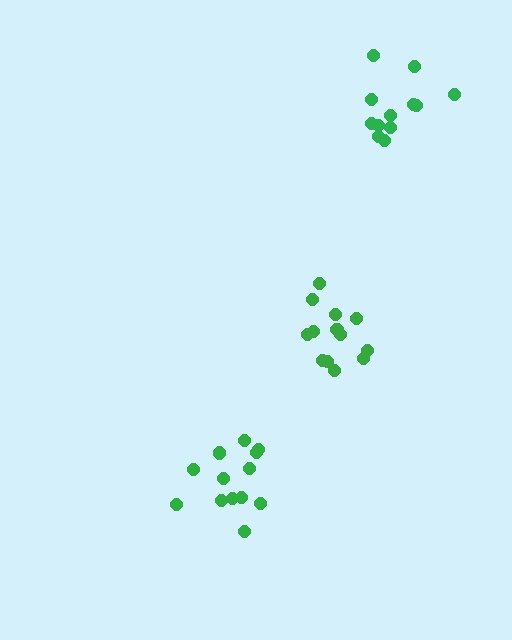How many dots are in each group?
Group 1: 13 dots, Group 2: 13 dots, Group 3: 12 dots (38 total).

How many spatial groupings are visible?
There are 3 spatial groupings.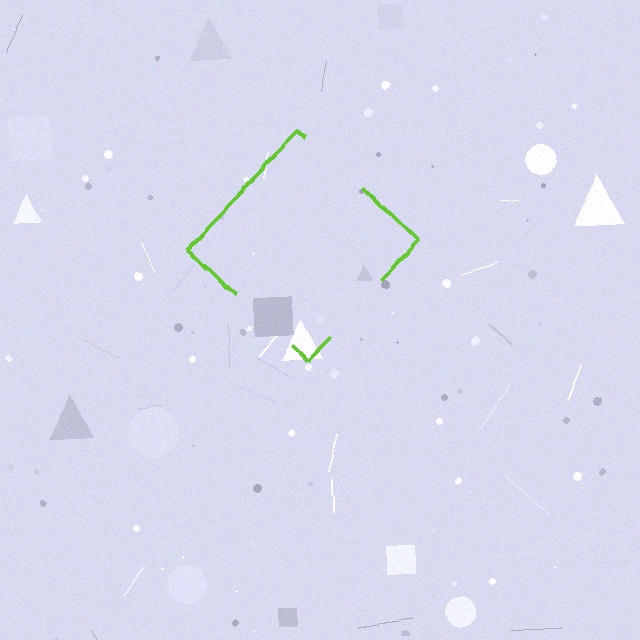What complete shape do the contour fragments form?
The contour fragments form a diamond.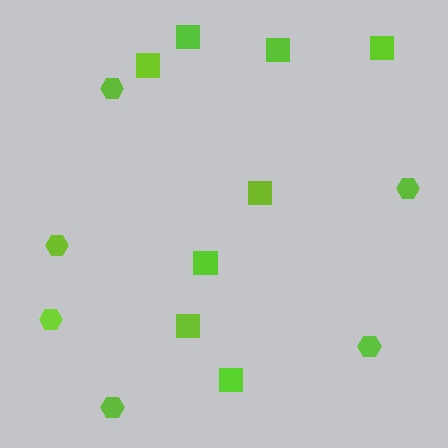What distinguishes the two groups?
There are 2 groups: one group of hexagons (6) and one group of squares (8).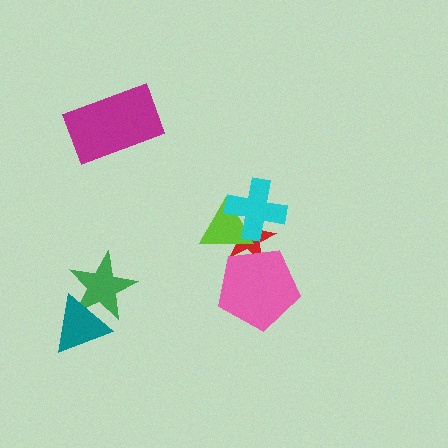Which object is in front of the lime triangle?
The cyan cross is in front of the lime triangle.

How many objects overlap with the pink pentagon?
1 object overlaps with the pink pentagon.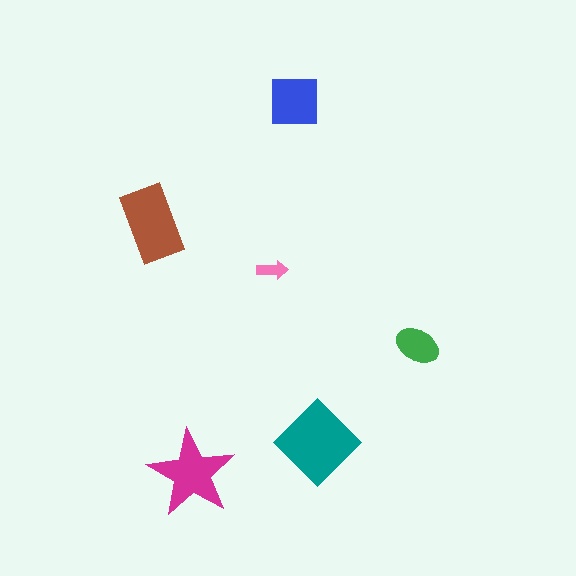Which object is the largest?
The teal diamond.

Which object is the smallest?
The pink arrow.